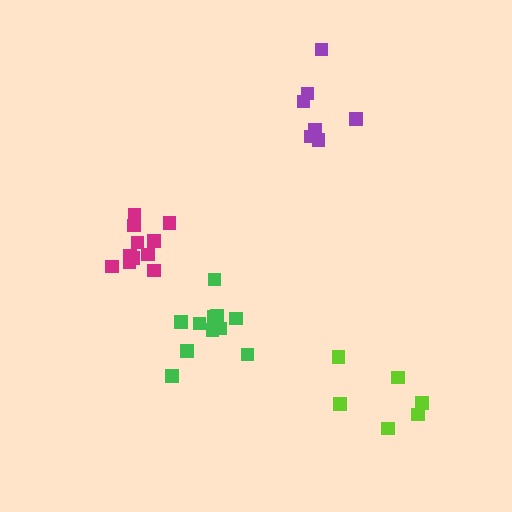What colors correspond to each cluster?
The clusters are colored: purple, green, lime, magenta.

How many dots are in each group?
Group 1: 7 dots, Group 2: 11 dots, Group 3: 6 dots, Group 4: 11 dots (35 total).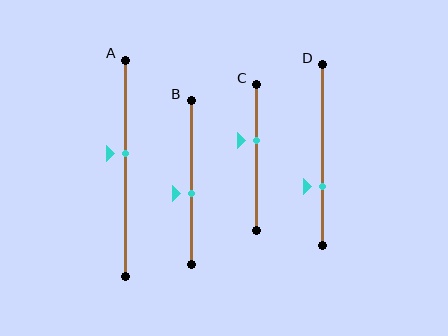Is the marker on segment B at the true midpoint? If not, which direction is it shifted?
No, the marker on segment B is shifted downward by about 7% of the segment length.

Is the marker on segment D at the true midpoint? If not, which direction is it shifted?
No, the marker on segment D is shifted downward by about 17% of the segment length.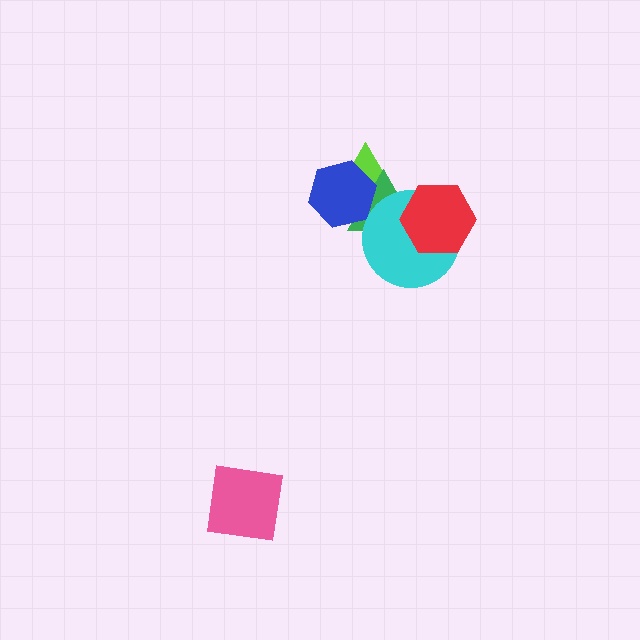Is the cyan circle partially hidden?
Yes, it is partially covered by another shape.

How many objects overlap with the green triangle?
4 objects overlap with the green triangle.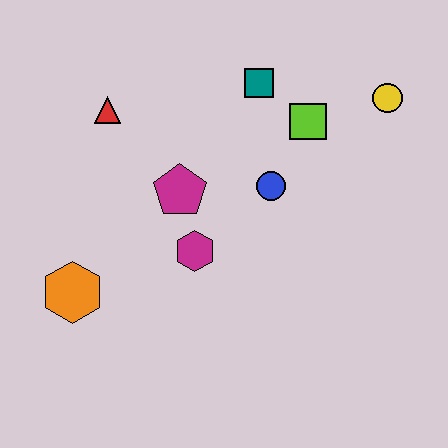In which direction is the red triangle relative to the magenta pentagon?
The red triangle is above the magenta pentagon.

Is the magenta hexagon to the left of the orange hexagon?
No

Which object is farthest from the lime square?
The orange hexagon is farthest from the lime square.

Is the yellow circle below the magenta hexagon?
No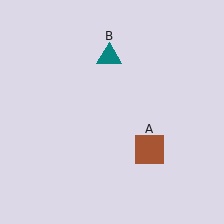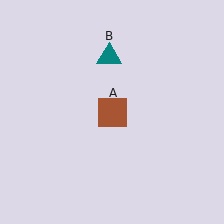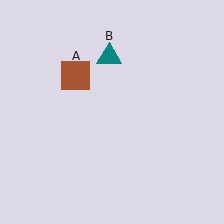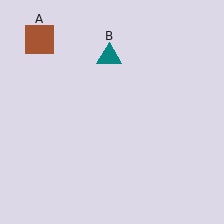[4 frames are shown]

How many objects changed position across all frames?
1 object changed position: brown square (object A).